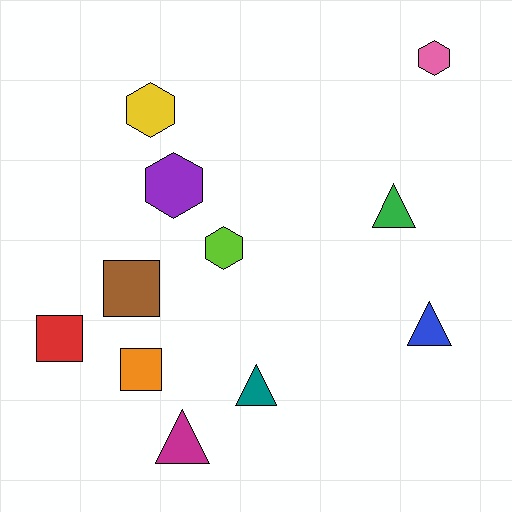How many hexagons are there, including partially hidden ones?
There are 4 hexagons.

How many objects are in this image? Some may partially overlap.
There are 11 objects.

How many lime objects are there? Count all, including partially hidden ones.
There is 1 lime object.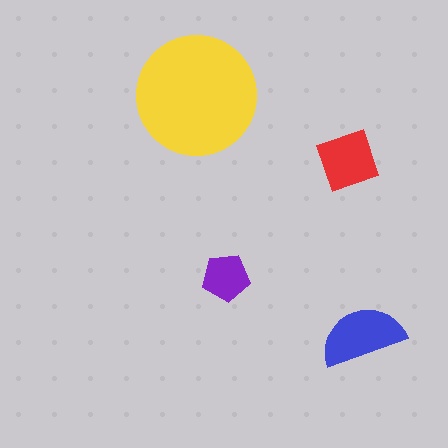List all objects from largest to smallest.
The yellow circle, the blue semicircle, the red diamond, the purple pentagon.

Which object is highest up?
The yellow circle is topmost.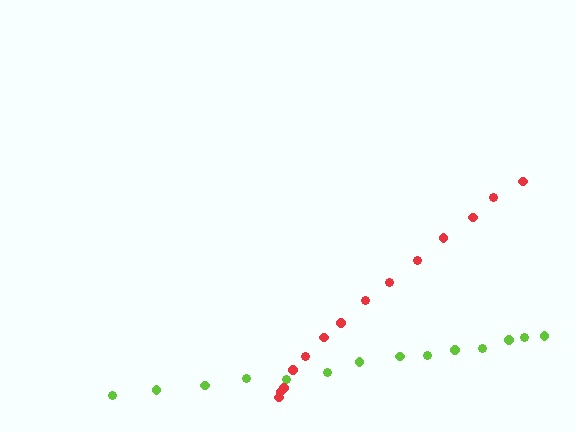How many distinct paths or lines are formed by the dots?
There are 2 distinct paths.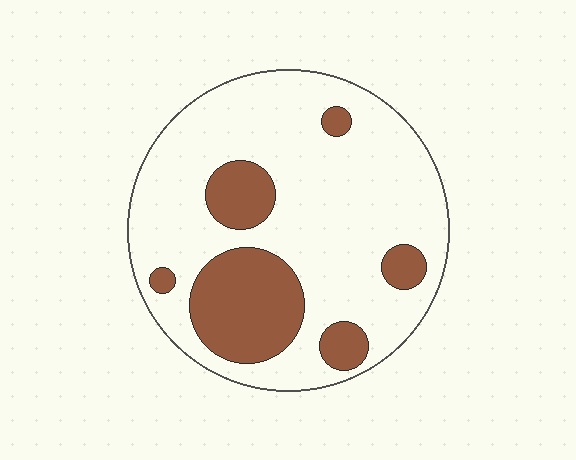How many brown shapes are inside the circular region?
6.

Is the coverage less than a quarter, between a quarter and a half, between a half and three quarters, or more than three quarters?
Less than a quarter.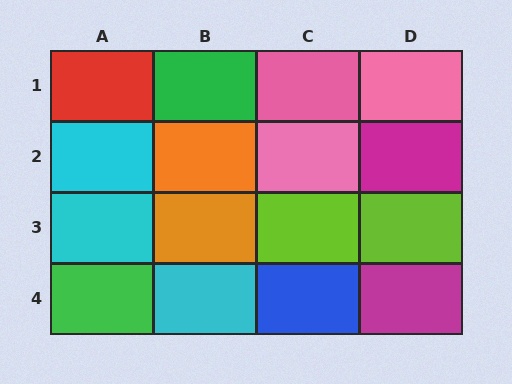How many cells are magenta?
2 cells are magenta.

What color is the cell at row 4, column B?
Cyan.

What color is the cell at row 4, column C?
Blue.